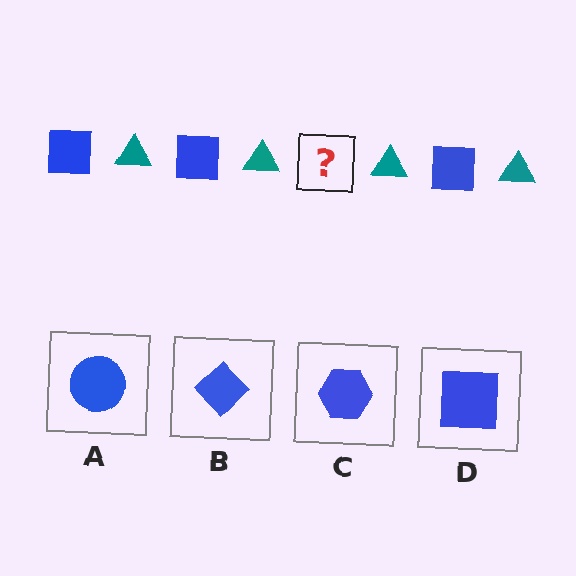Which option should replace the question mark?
Option D.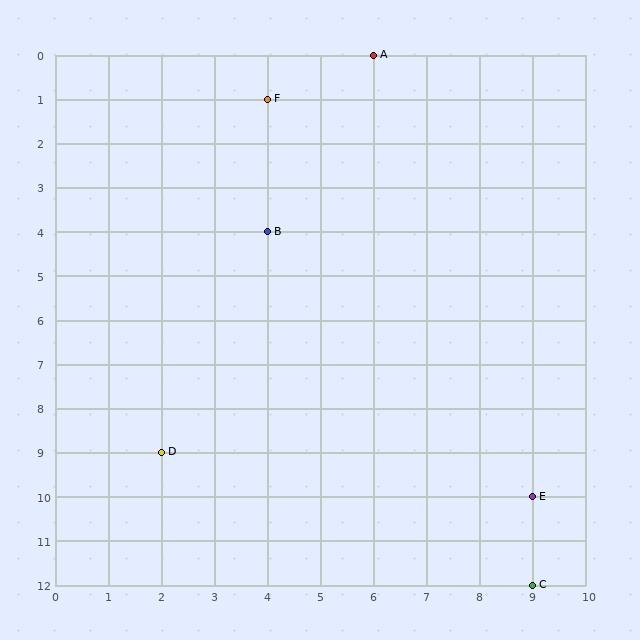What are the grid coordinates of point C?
Point C is at grid coordinates (9, 12).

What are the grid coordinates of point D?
Point D is at grid coordinates (2, 9).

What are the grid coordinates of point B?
Point B is at grid coordinates (4, 4).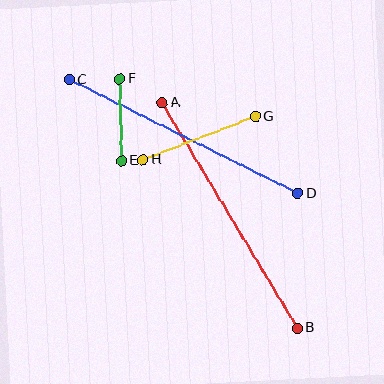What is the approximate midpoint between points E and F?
The midpoint is at approximately (121, 120) pixels.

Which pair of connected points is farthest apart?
Points A and B are farthest apart.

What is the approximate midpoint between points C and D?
The midpoint is at approximately (184, 137) pixels.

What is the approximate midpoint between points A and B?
The midpoint is at approximately (230, 215) pixels.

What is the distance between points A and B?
The distance is approximately 263 pixels.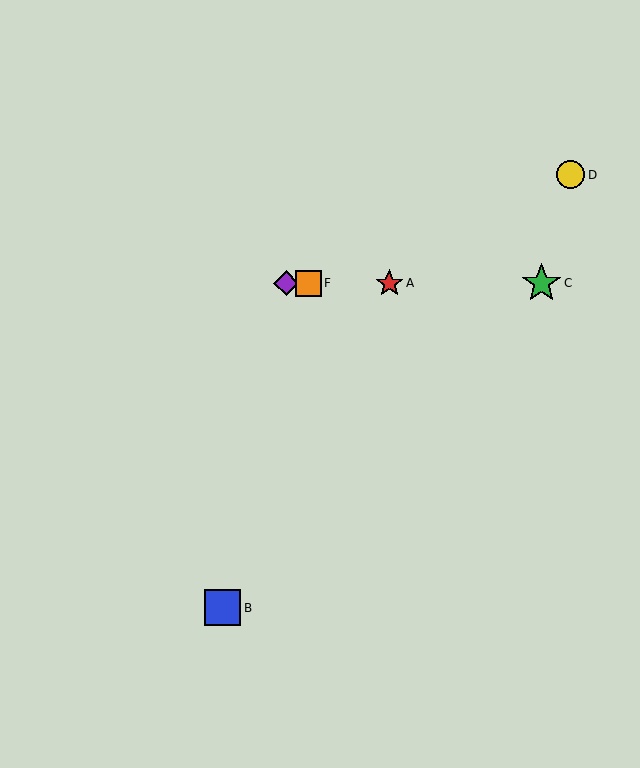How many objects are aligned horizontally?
4 objects (A, C, E, F) are aligned horizontally.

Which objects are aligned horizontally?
Objects A, C, E, F are aligned horizontally.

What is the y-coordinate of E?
Object E is at y≈283.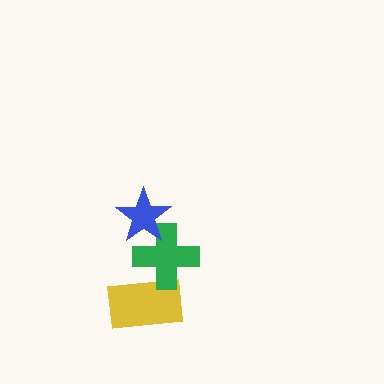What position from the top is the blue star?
The blue star is 1st from the top.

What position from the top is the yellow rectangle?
The yellow rectangle is 3rd from the top.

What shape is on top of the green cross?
The blue star is on top of the green cross.